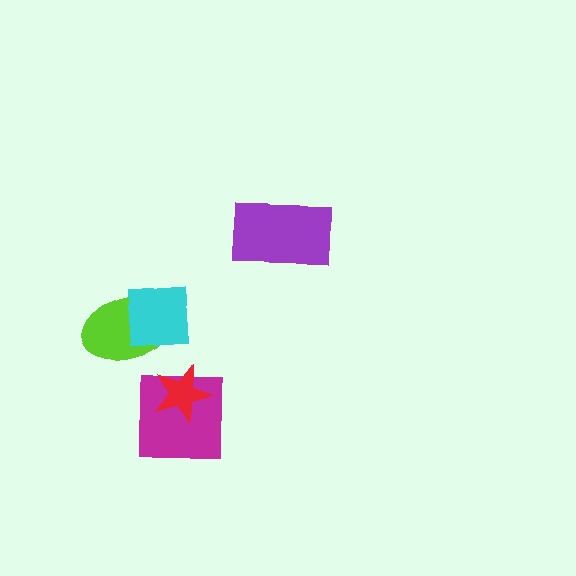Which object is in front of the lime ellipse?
The cyan square is in front of the lime ellipse.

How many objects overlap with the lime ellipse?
1 object overlaps with the lime ellipse.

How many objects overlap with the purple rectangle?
0 objects overlap with the purple rectangle.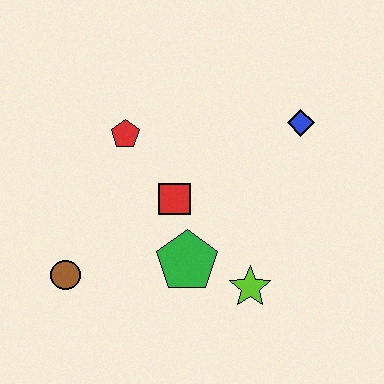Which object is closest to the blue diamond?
The red square is closest to the blue diamond.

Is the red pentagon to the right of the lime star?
No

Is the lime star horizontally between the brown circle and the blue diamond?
Yes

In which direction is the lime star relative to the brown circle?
The lime star is to the right of the brown circle.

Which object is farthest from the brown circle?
The blue diamond is farthest from the brown circle.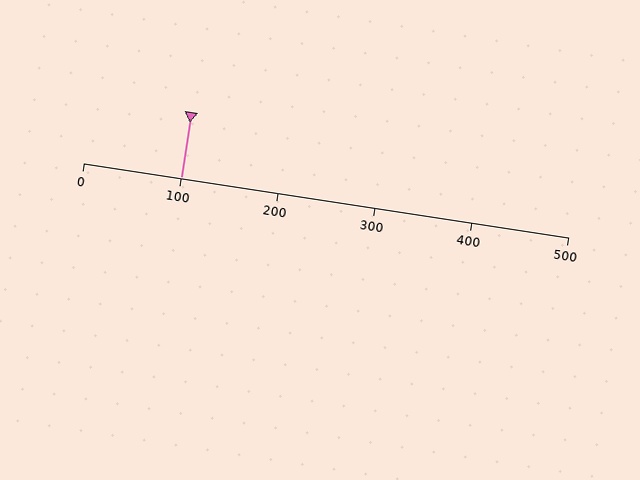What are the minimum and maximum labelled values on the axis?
The axis runs from 0 to 500.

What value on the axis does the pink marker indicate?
The marker indicates approximately 100.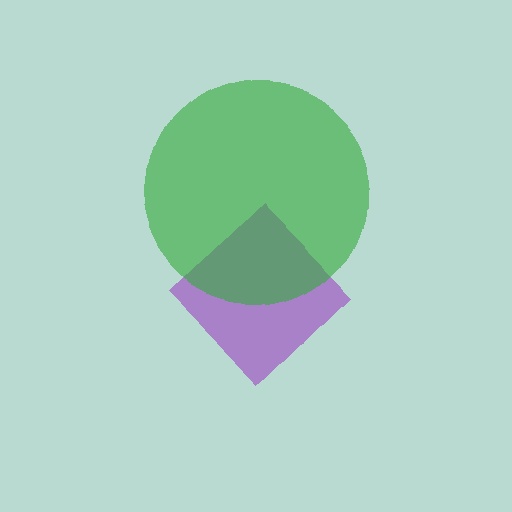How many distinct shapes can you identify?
There are 2 distinct shapes: a purple diamond, a green circle.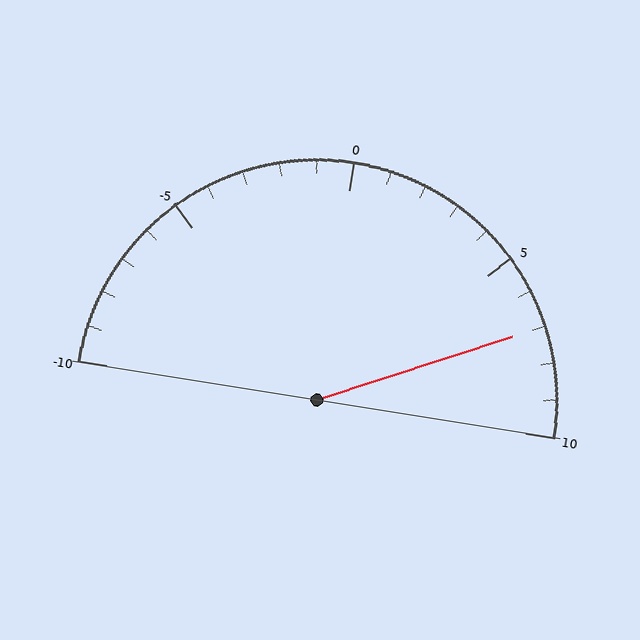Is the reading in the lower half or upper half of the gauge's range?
The reading is in the upper half of the range (-10 to 10).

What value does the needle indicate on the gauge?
The needle indicates approximately 7.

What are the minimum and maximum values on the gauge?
The gauge ranges from -10 to 10.